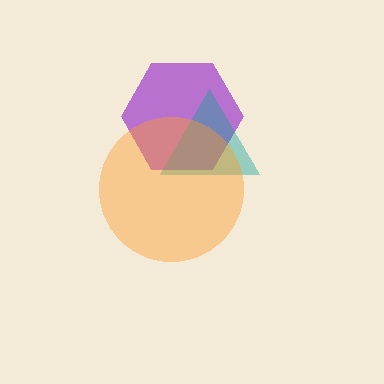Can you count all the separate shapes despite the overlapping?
Yes, there are 3 separate shapes.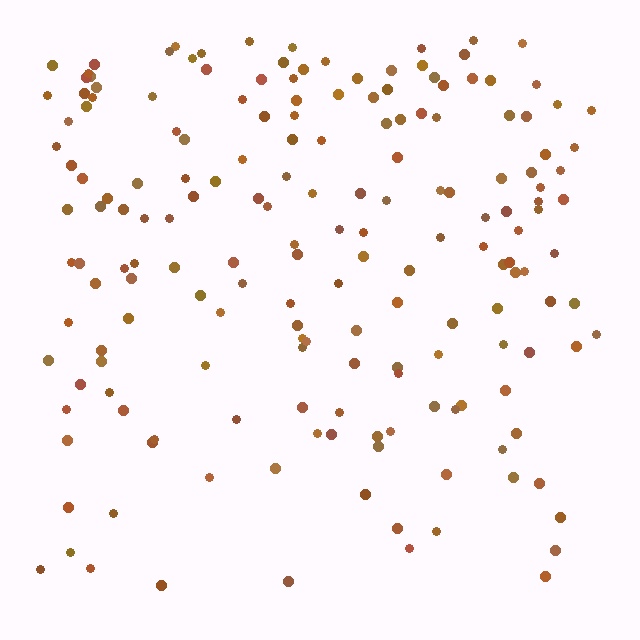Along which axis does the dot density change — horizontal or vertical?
Vertical.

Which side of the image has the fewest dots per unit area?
The bottom.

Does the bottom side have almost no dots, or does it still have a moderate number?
Still a moderate number, just noticeably fewer than the top.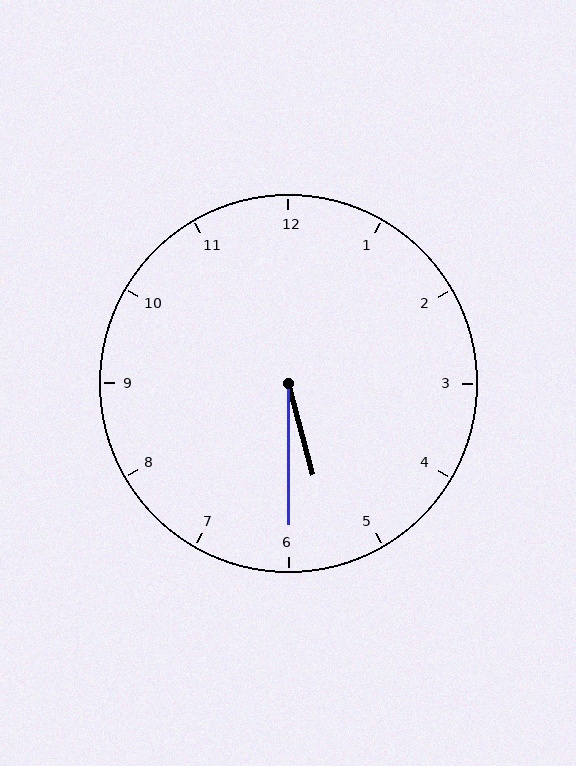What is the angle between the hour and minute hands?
Approximately 15 degrees.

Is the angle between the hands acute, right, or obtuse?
It is acute.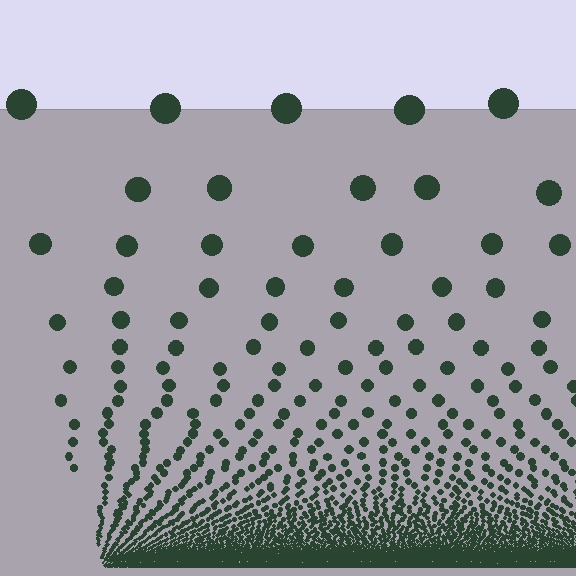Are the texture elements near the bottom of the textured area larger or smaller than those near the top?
Smaller. The gradient is inverted — elements near the bottom are smaller and denser.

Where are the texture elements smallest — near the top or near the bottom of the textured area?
Near the bottom.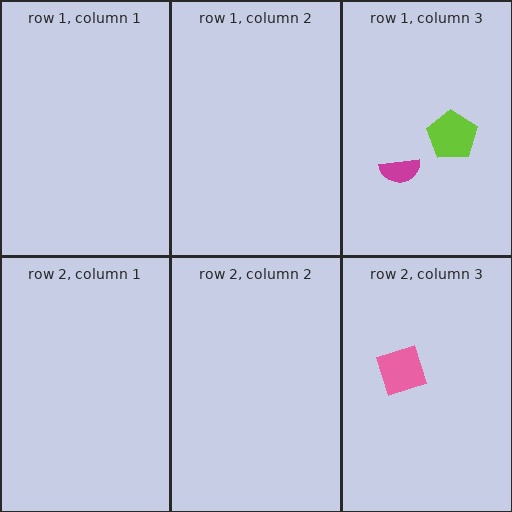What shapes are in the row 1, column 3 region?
The lime pentagon, the magenta semicircle.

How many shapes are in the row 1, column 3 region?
2.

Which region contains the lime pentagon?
The row 1, column 3 region.